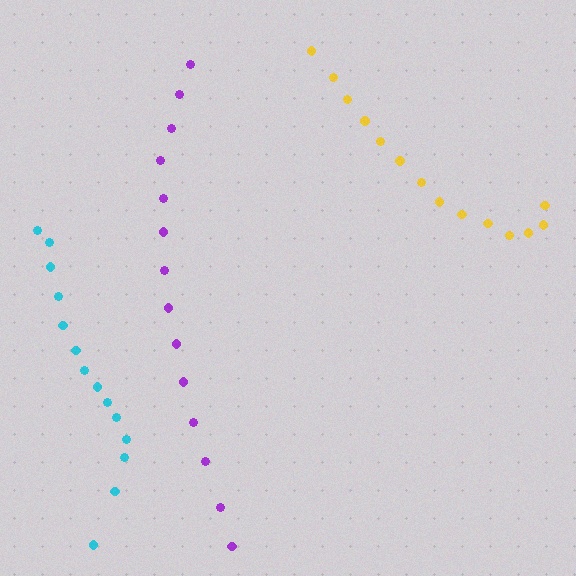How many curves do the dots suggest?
There are 3 distinct paths.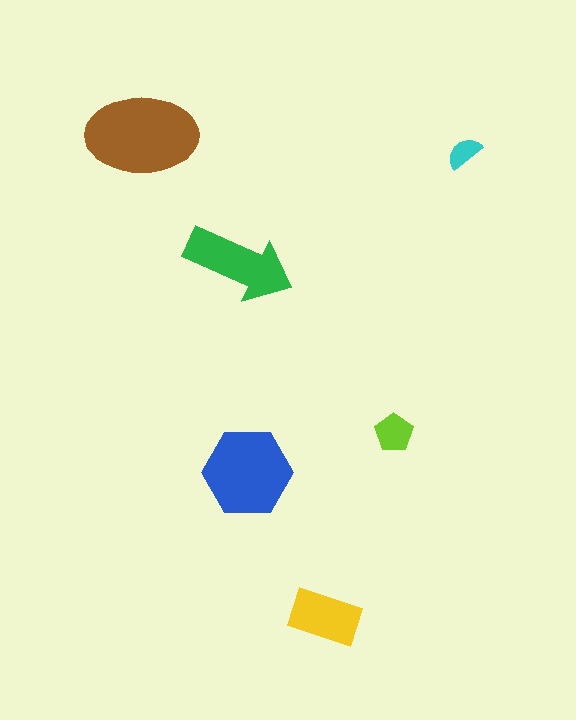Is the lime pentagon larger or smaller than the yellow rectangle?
Smaller.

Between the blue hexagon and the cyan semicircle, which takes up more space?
The blue hexagon.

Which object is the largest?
The brown ellipse.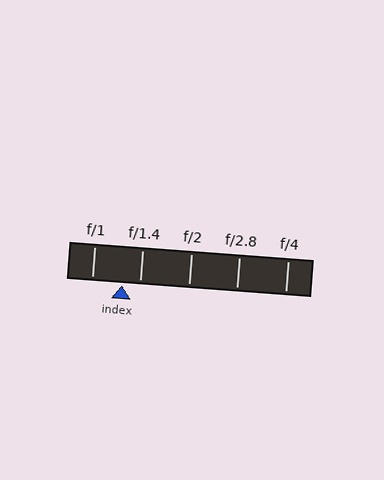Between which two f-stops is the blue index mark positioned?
The index mark is between f/1 and f/1.4.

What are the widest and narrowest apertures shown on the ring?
The widest aperture shown is f/1 and the narrowest is f/4.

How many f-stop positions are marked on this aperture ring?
There are 5 f-stop positions marked.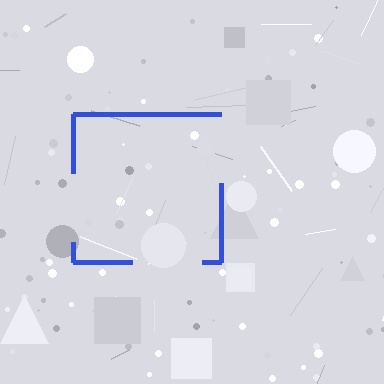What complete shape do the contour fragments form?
The contour fragments form a square.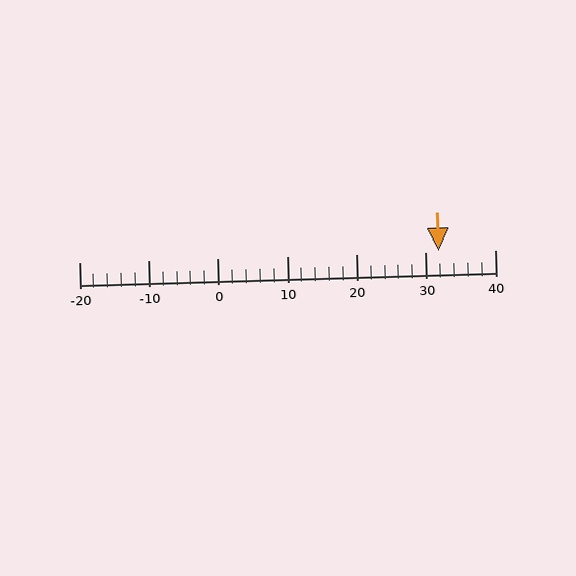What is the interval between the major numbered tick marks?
The major tick marks are spaced 10 units apart.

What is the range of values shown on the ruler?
The ruler shows values from -20 to 40.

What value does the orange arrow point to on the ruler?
The orange arrow points to approximately 32.